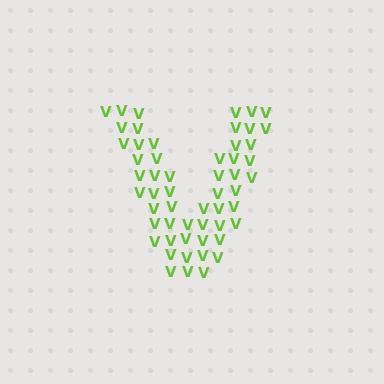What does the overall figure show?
The overall figure shows the letter V.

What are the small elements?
The small elements are letter V's.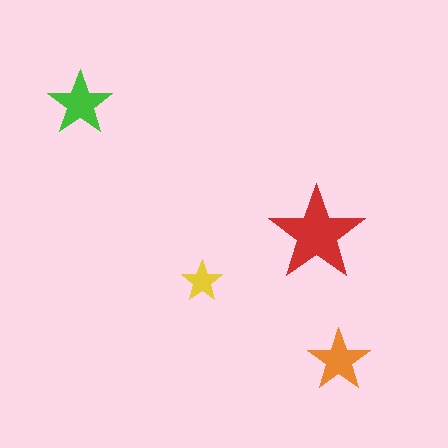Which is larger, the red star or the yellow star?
The red one.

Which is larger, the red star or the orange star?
The red one.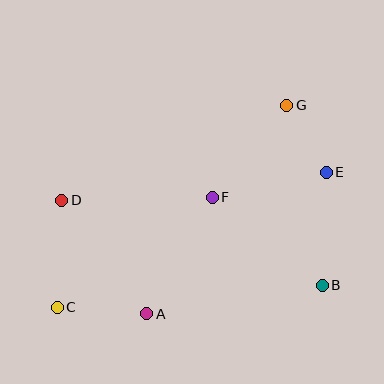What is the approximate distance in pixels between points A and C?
The distance between A and C is approximately 90 pixels.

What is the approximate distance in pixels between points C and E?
The distance between C and E is approximately 301 pixels.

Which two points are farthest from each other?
Points C and G are farthest from each other.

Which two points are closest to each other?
Points E and G are closest to each other.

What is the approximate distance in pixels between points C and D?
The distance between C and D is approximately 107 pixels.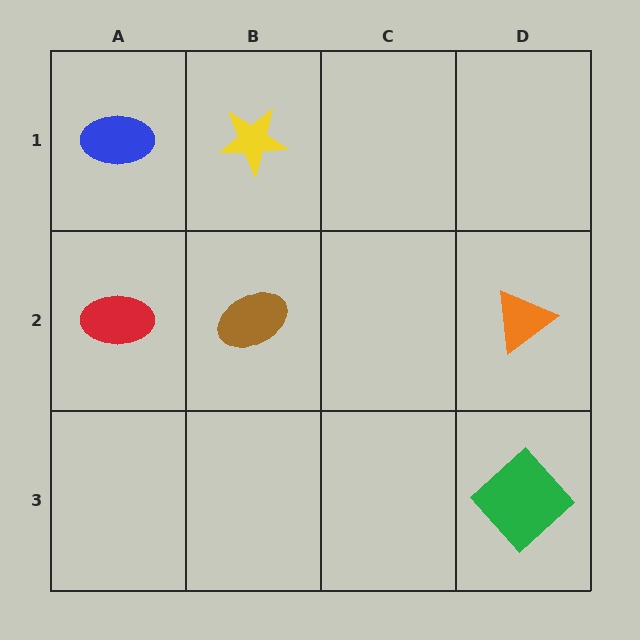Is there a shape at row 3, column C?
No, that cell is empty.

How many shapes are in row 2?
3 shapes.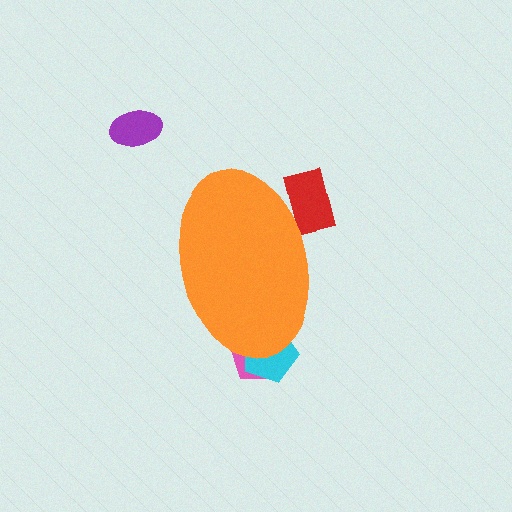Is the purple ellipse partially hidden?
No, the purple ellipse is fully visible.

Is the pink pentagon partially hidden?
Yes, the pink pentagon is partially hidden behind the orange ellipse.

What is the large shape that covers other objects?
An orange ellipse.